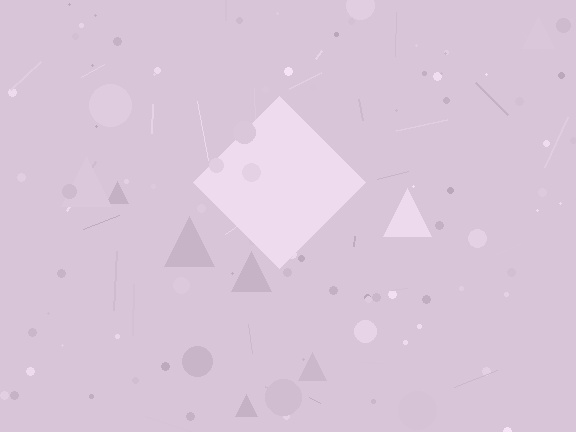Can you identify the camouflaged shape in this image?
The camouflaged shape is a diamond.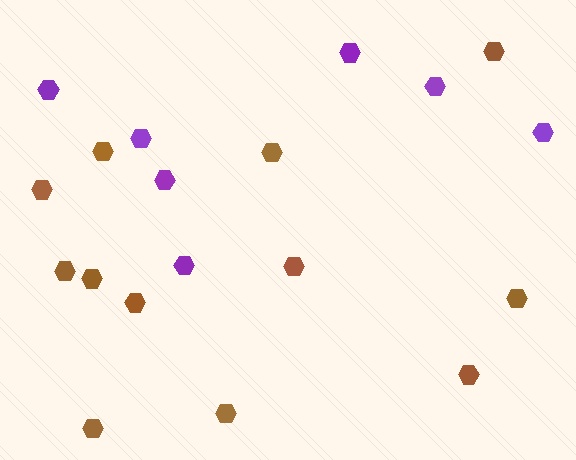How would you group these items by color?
There are 2 groups: one group of brown hexagons (12) and one group of purple hexagons (7).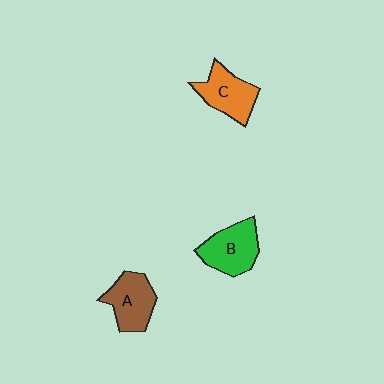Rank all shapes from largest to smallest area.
From largest to smallest: B (green), A (brown), C (orange).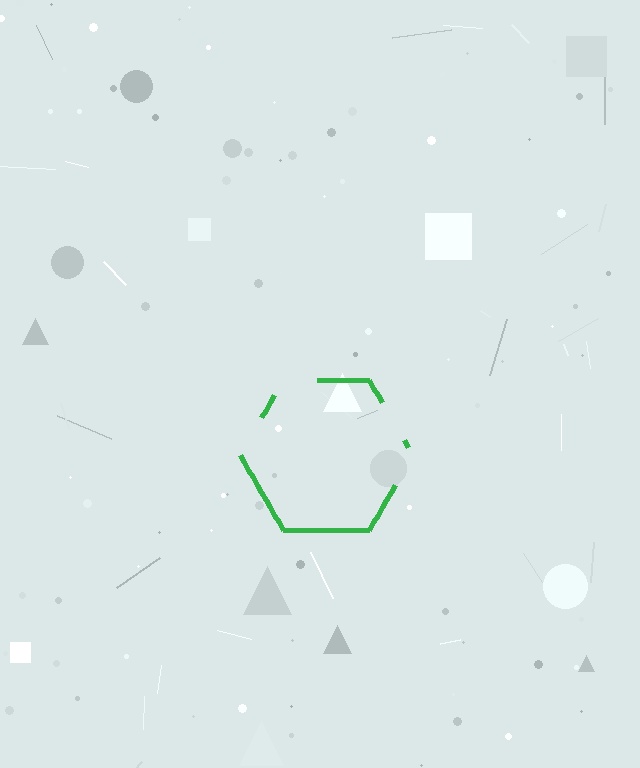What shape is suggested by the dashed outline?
The dashed outline suggests a hexagon.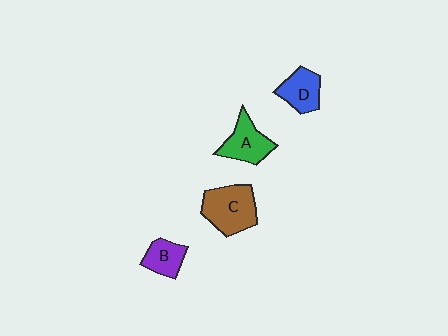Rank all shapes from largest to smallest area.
From largest to smallest: C (brown), A (green), D (blue), B (purple).